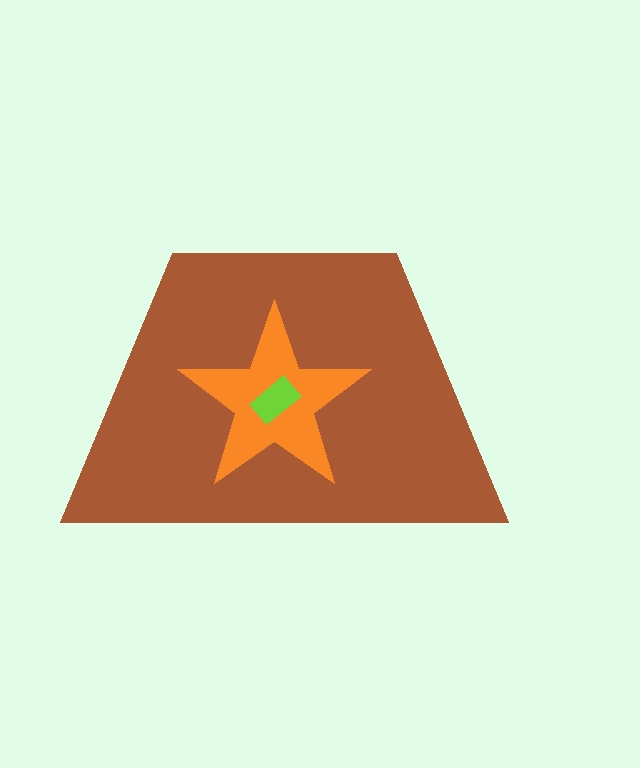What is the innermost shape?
The lime rectangle.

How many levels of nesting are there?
3.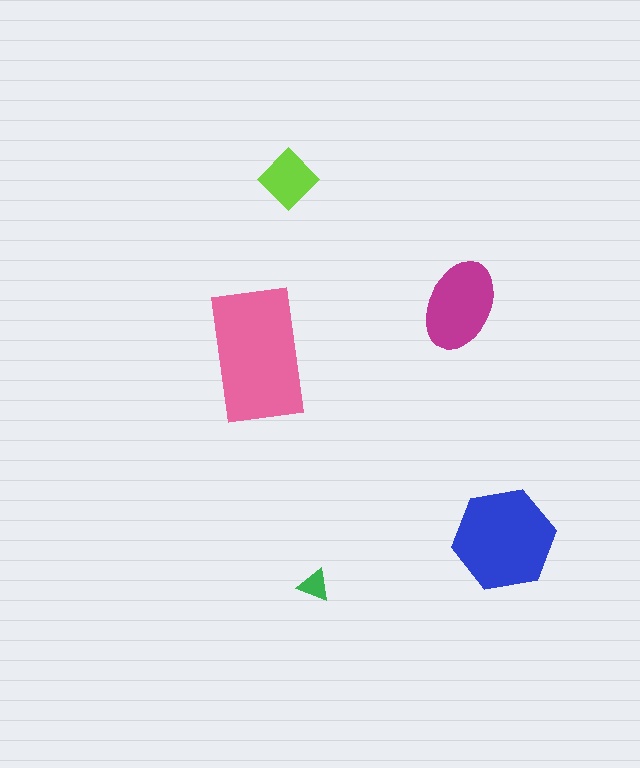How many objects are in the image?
There are 5 objects in the image.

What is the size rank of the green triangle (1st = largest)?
5th.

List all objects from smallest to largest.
The green triangle, the lime diamond, the magenta ellipse, the blue hexagon, the pink rectangle.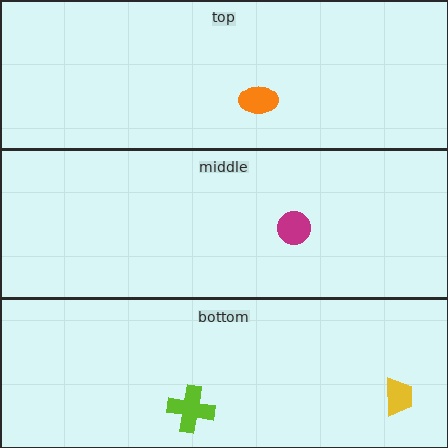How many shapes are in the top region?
1.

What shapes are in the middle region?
The magenta circle.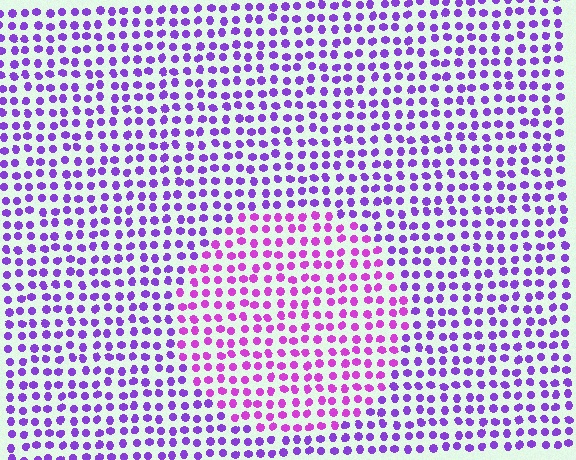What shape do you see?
I see a circle.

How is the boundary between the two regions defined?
The boundary is defined purely by a slight shift in hue (about 30 degrees). Spacing, size, and orientation are identical on both sides.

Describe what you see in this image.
The image is filled with small purple elements in a uniform arrangement. A circle-shaped region is visible where the elements are tinted to a slightly different hue, forming a subtle color boundary.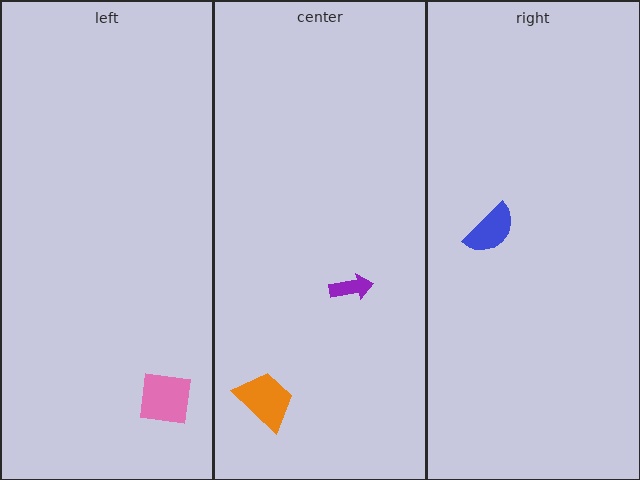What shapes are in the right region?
The blue semicircle.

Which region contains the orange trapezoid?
The center region.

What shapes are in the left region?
The pink square.